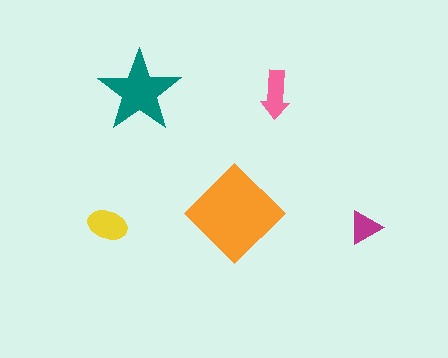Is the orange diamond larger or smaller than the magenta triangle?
Larger.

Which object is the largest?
The orange diamond.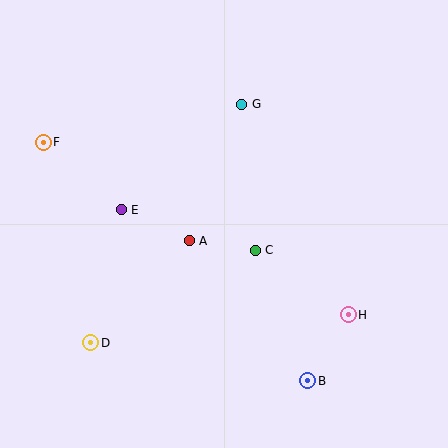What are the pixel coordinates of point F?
Point F is at (43, 142).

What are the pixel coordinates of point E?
Point E is at (121, 210).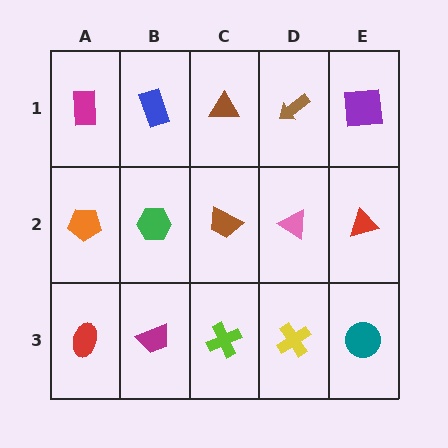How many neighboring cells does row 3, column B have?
3.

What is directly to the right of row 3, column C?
A yellow cross.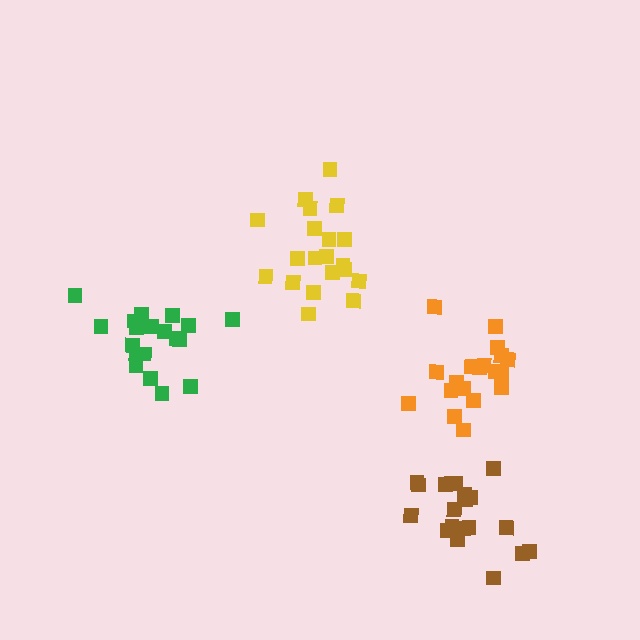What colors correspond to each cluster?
The clusters are colored: green, orange, yellow, brown.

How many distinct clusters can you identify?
There are 4 distinct clusters.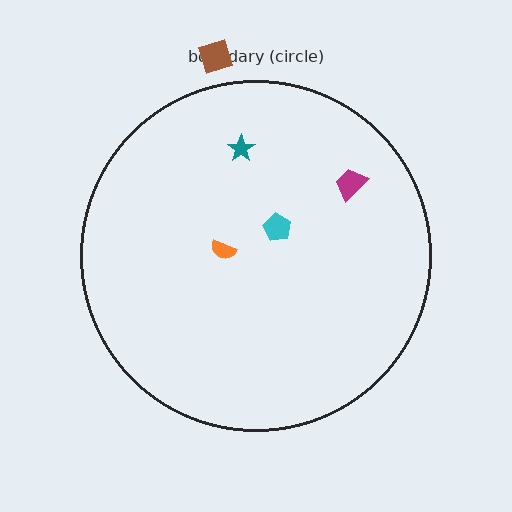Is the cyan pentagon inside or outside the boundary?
Inside.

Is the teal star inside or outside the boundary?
Inside.